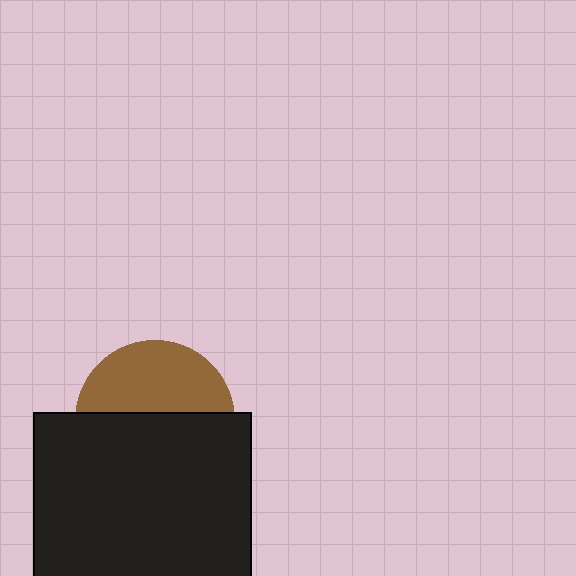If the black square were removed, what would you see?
You would see the complete brown circle.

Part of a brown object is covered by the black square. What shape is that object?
It is a circle.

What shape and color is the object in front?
The object in front is a black square.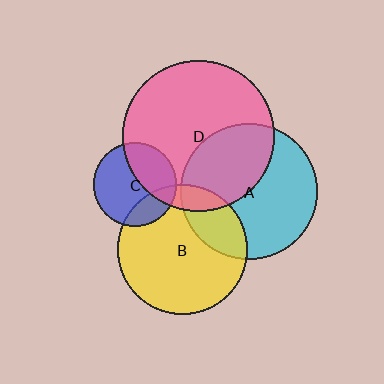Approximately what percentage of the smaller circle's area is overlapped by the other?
Approximately 25%.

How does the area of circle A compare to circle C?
Approximately 2.7 times.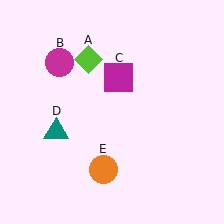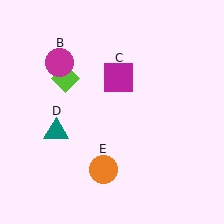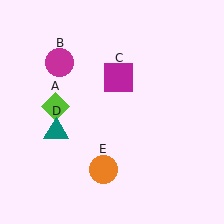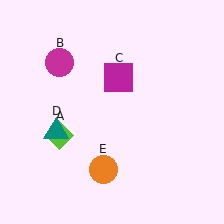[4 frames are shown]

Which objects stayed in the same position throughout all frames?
Magenta circle (object B) and magenta square (object C) and teal triangle (object D) and orange circle (object E) remained stationary.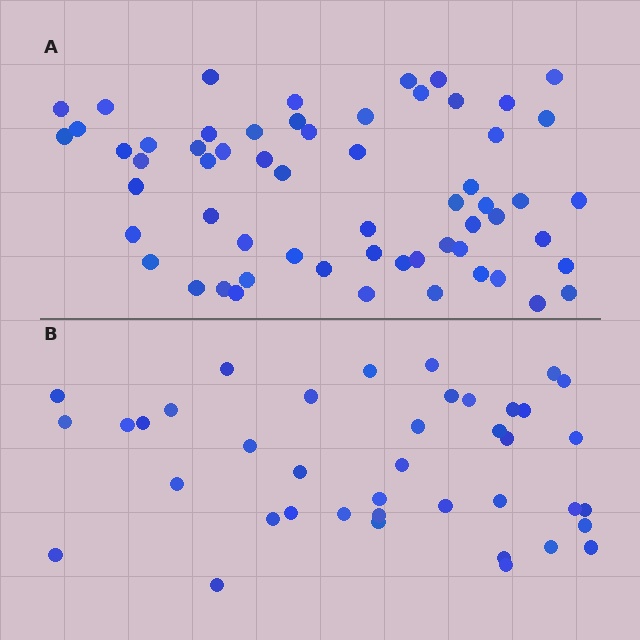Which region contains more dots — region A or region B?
Region A (the top region) has more dots.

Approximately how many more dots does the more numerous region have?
Region A has approximately 20 more dots than region B.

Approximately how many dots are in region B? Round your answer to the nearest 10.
About 40 dots.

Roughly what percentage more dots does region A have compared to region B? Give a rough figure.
About 50% more.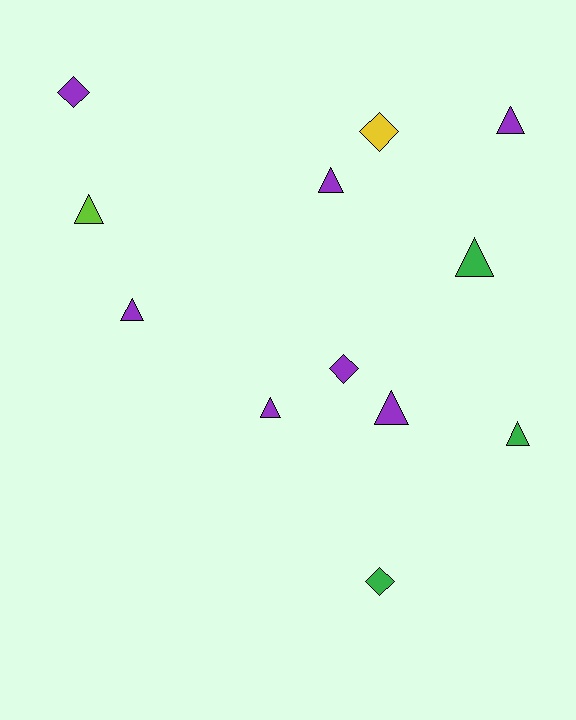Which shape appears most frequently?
Triangle, with 8 objects.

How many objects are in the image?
There are 12 objects.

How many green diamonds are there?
There is 1 green diamond.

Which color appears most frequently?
Purple, with 7 objects.